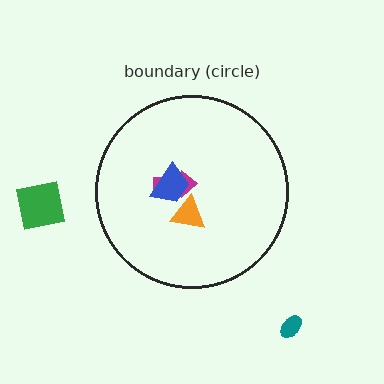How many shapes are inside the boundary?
3 inside, 2 outside.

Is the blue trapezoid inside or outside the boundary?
Inside.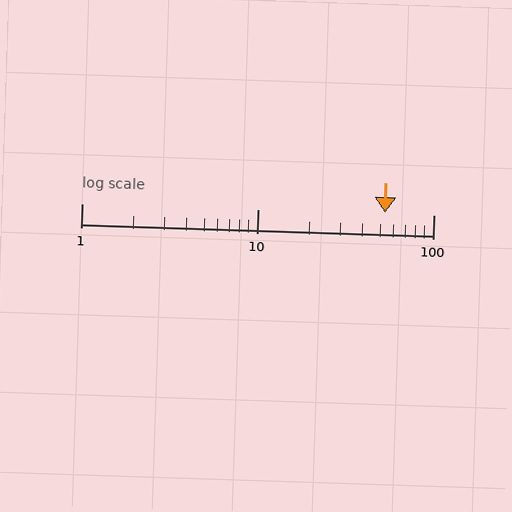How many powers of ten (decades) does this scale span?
The scale spans 2 decades, from 1 to 100.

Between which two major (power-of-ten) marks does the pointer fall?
The pointer is between 10 and 100.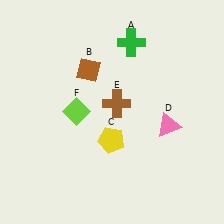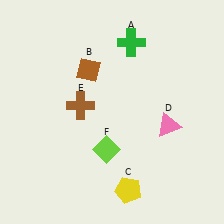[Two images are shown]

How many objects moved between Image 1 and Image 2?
3 objects moved between the two images.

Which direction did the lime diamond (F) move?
The lime diamond (F) moved down.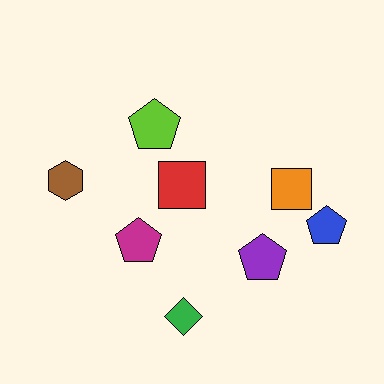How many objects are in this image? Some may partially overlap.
There are 8 objects.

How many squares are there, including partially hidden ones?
There are 2 squares.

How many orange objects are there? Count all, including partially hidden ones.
There is 1 orange object.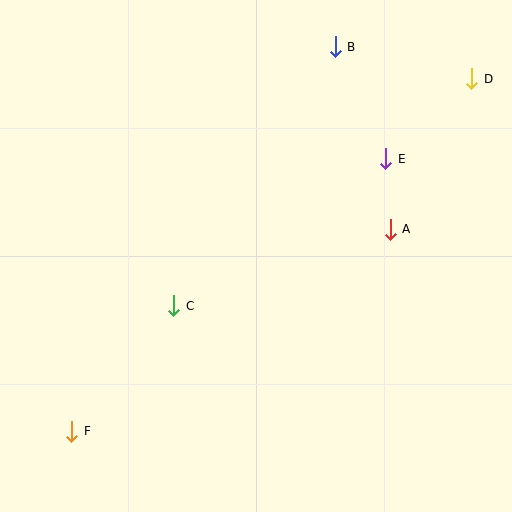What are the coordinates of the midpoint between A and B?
The midpoint between A and B is at (363, 138).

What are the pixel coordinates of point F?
Point F is at (72, 431).